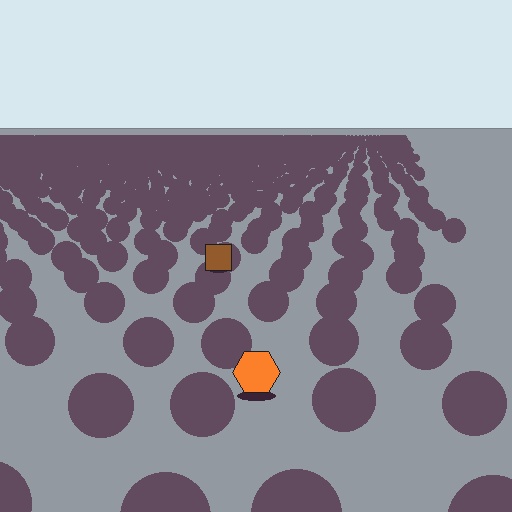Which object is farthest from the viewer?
The brown square is farthest from the viewer. It appears smaller and the ground texture around it is denser.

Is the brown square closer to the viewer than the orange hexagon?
No. The orange hexagon is closer — you can tell from the texture gradient: the ground texture is coarser near it.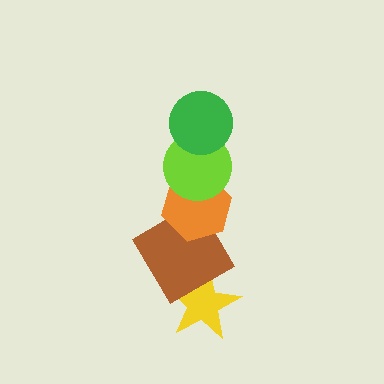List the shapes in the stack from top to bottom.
From top to bottom: the green circle, the lime circle, the orange hexagon, the brown diamond, the yellow star.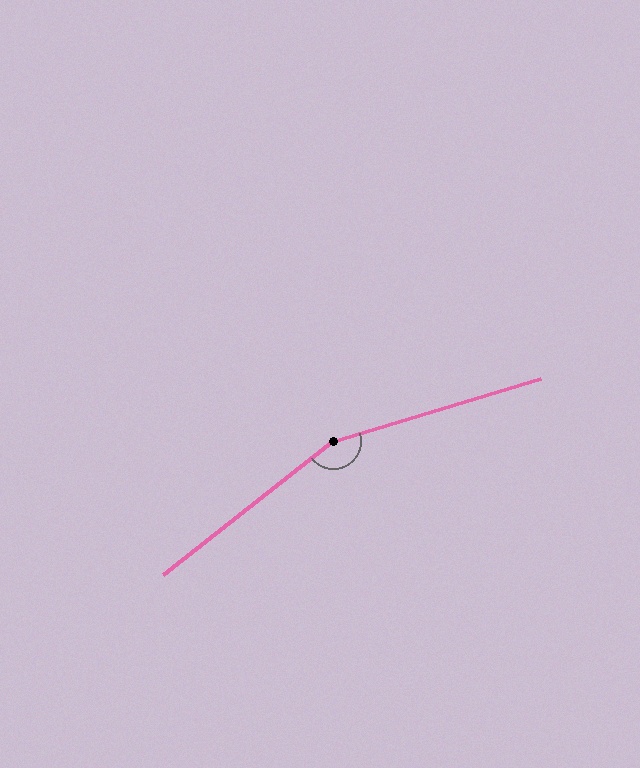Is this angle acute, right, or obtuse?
It is obtuse.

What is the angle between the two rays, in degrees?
Approximately 158 degrees.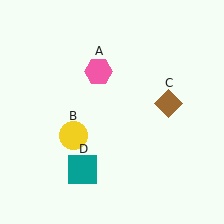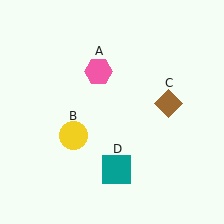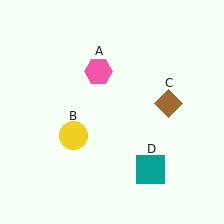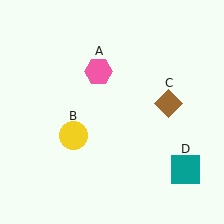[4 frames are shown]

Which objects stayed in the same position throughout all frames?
Pink hexagon (object A) and yellow circle (object B) and brown diamond (object C) remained stationary.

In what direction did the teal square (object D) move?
The teal square (object D) moved right.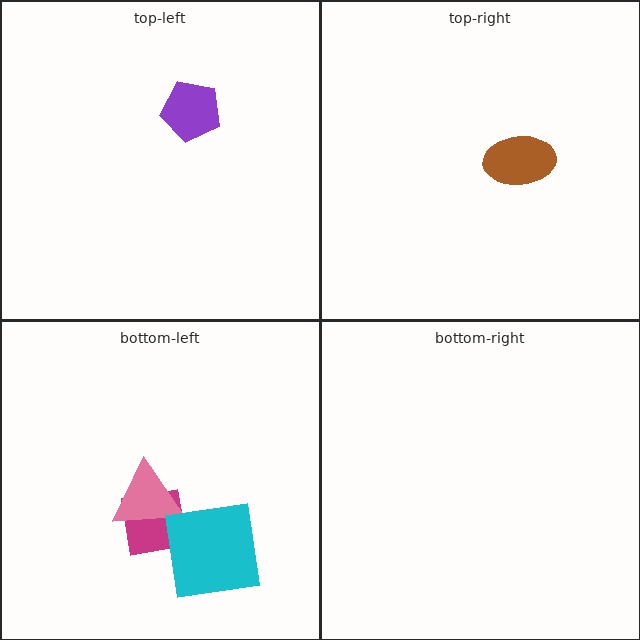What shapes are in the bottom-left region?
The magenta square, the pink triangle, the cyan square.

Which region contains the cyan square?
The bottom-left region.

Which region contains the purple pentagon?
The top-left region.